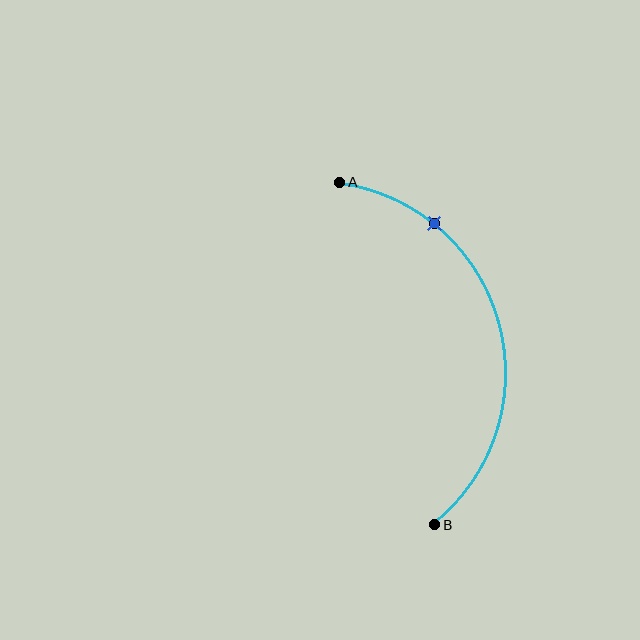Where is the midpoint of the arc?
The arc midpoint is the point on the curve farthest from the straight line joining A and B. It sits to the right of that line.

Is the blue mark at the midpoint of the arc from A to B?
No. The blue mark lies on the arc but is closer to endpoint A. The arc midpoint would be at the point on the curve equidistant along the arc from both A and B.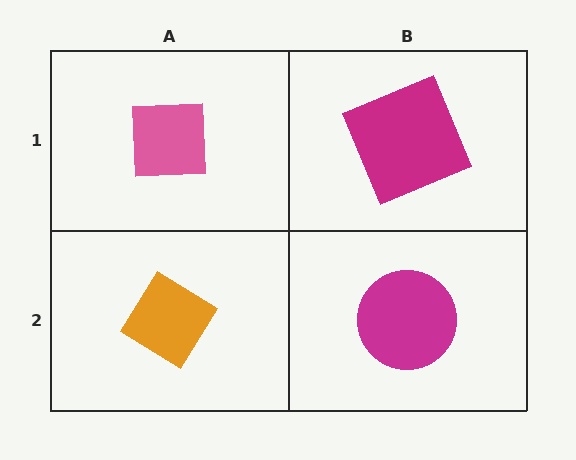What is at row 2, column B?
A magenta circle.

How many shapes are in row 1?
2 shapes.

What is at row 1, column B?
A magenta square.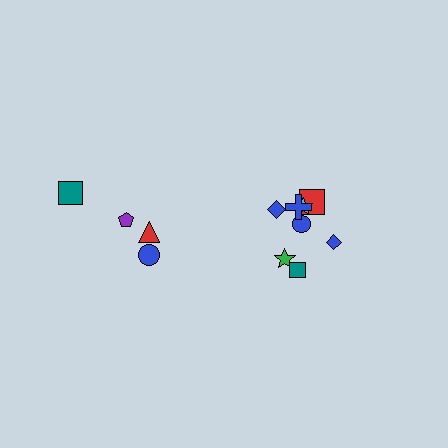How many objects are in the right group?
There are 8 objects.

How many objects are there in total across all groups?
There are 12 objects.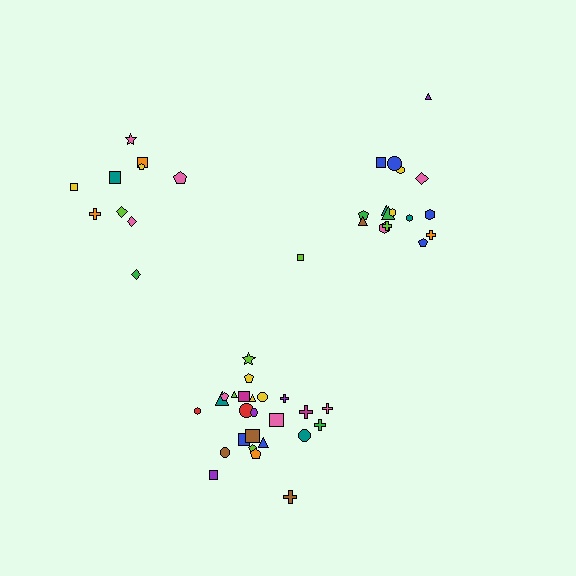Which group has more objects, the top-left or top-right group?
The top-right group.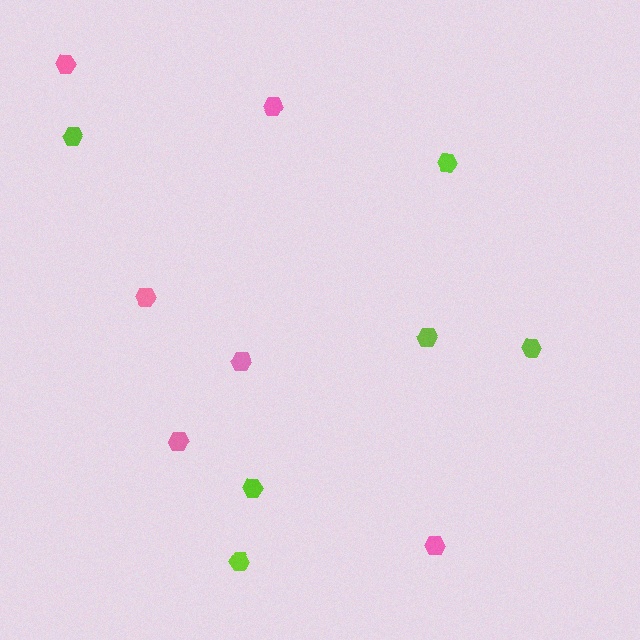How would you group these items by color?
There are 2 groups: one group of lime hexagons (6) and one group of pink hexagons (6).